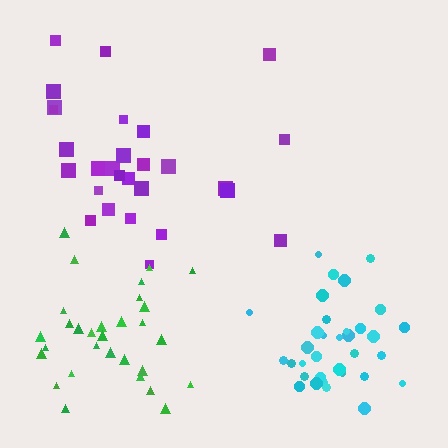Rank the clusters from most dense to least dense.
cyan, green, purple.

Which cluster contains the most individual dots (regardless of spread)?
Cyan (34).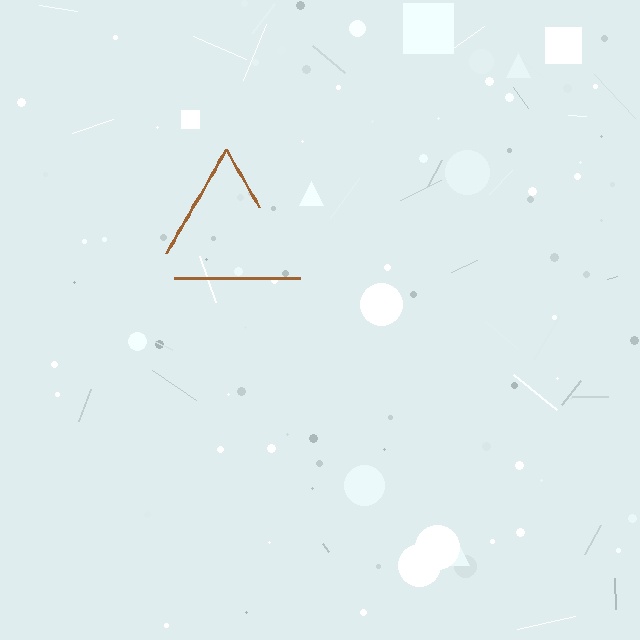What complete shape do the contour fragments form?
The contour fragments form a triangle.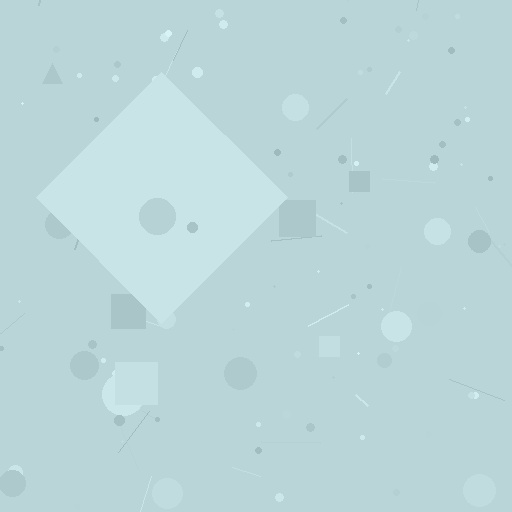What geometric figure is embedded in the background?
A diamond is embedded in the background.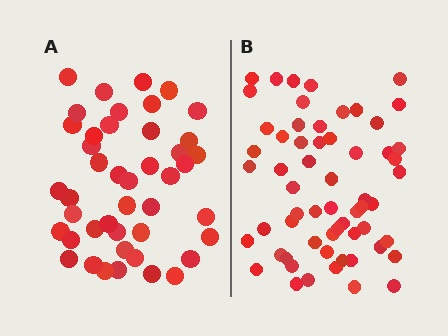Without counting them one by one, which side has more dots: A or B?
Region B (the right region) has more dots.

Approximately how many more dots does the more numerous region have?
Region B has approximately 15 more dots than region A.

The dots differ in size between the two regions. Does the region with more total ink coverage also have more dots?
No. Region A has more total ink coverage because its dots are larger, but region B actually contains more individual dots. Total area can be misleading — the number of items is what matters here.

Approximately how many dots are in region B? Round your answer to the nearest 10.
About 60 dots.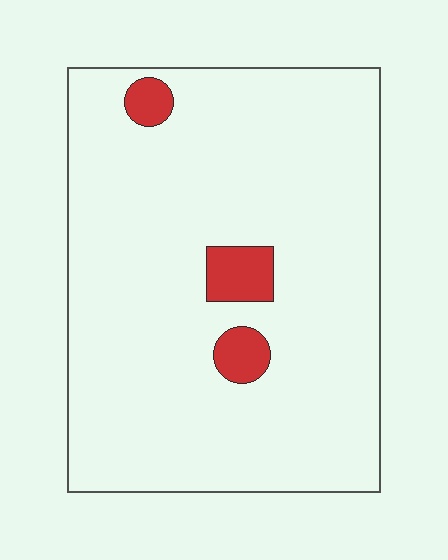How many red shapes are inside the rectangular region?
3.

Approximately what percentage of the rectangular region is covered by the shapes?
Approximately 5%.